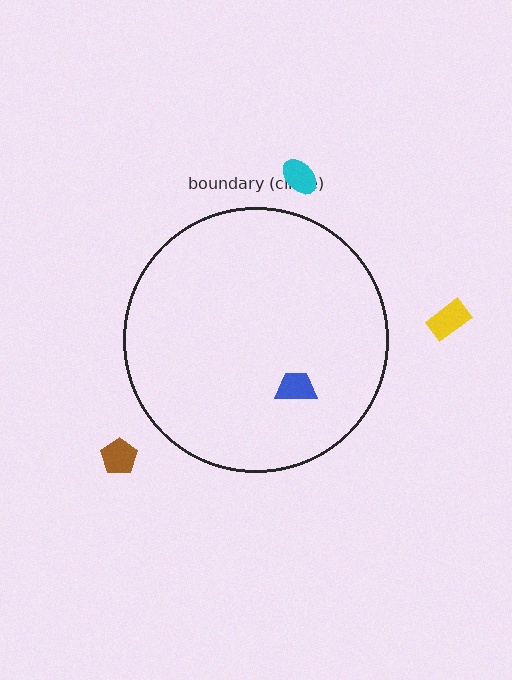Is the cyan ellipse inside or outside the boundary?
Outside.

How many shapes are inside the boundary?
1 inside, 3 outside.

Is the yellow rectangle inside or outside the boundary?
Outside.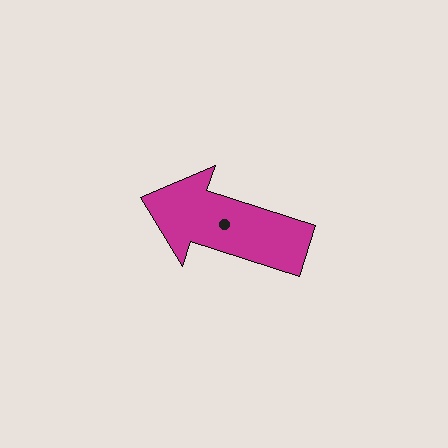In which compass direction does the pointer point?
West.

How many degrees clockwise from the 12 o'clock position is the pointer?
Approximately 288 degrees.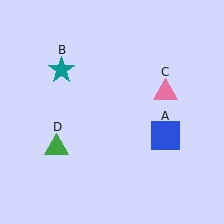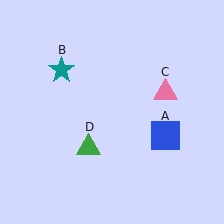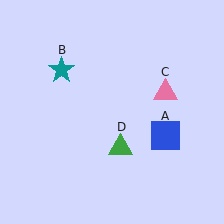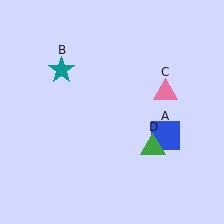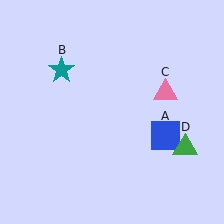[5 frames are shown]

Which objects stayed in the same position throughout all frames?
Blue square (object A) and teal star (object B) and pink triangle (object C) remained stationary.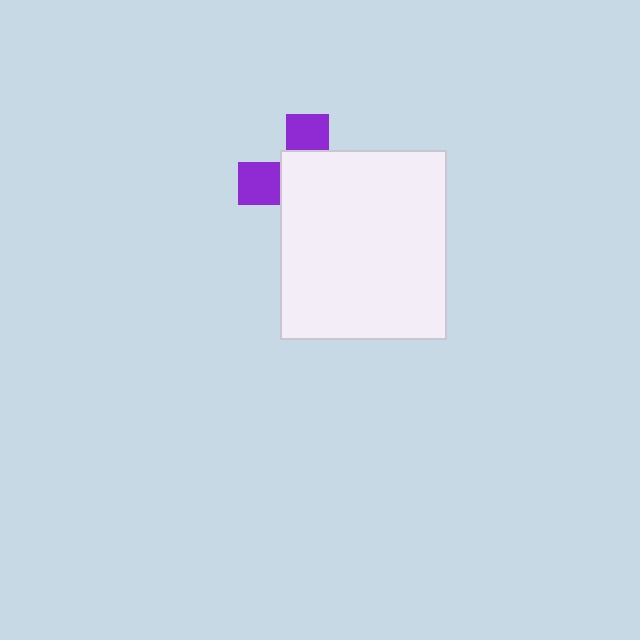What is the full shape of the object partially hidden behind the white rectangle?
The partially hidden object is a purple cross.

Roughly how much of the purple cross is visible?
A small part of it is visible (roughly 33%).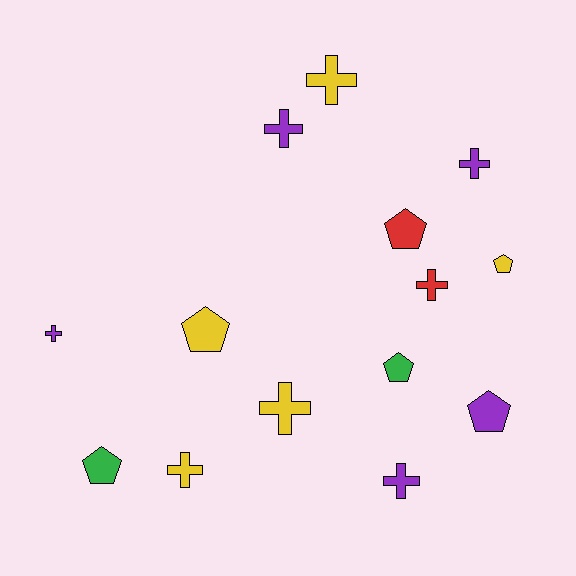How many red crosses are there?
There is 1 red cross.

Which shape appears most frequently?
Cross, with 8 objects.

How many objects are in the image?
There are 14 objects.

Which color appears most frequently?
Yellow, with 5 objects.